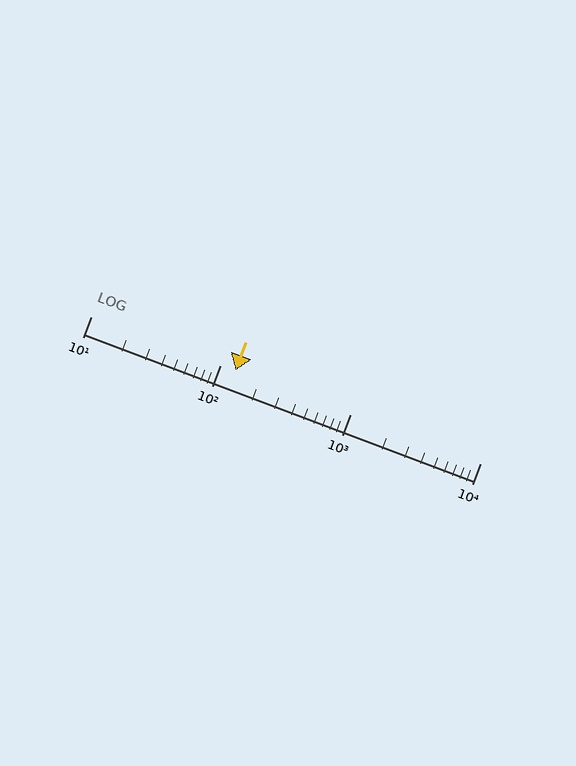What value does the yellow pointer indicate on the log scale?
The pointer indicates approximately 130.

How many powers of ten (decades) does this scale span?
The scale spans 3 decades, from 10 to 10000.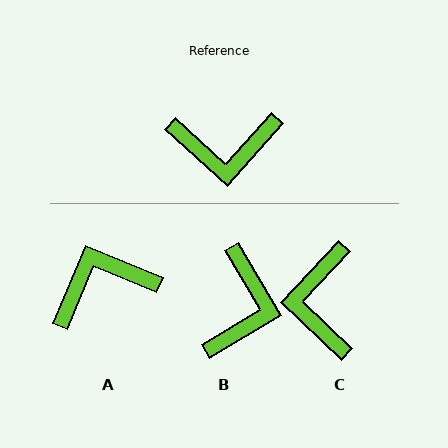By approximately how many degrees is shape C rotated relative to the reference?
Approximately 92 degrees clockwise.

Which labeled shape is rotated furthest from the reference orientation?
A, about 160 degrees away.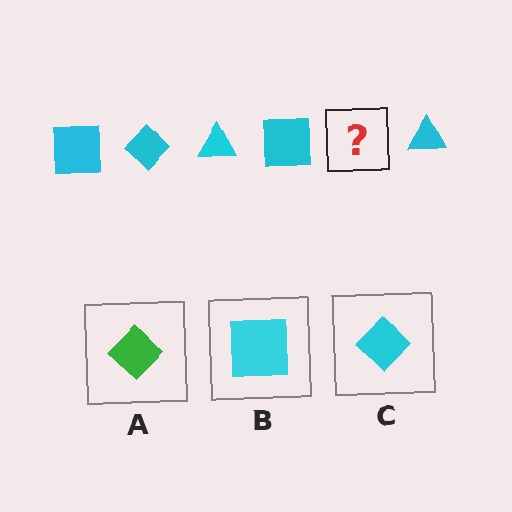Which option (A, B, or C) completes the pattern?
C.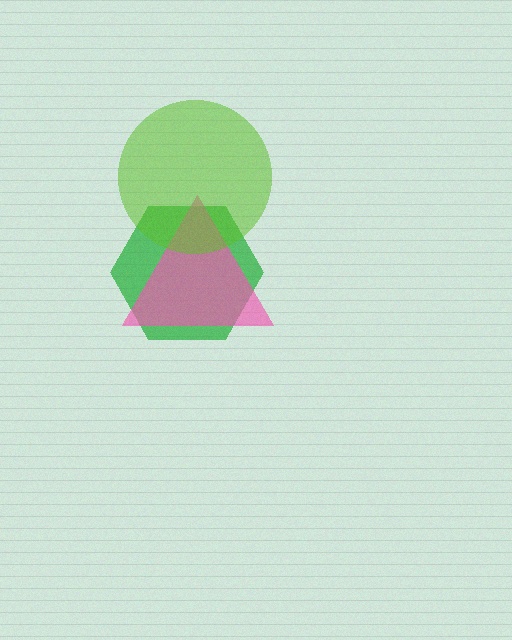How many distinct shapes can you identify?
There are 3 distinct shapes: a green hexagon, a pink triangle, a lime circle.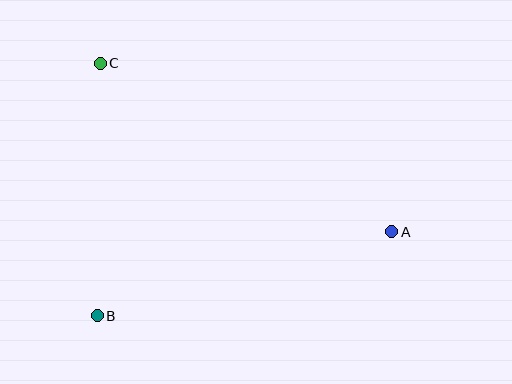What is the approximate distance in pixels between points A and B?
The distance between A and B is approximately 306 pixels.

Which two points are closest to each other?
Points B and C are closest to each other.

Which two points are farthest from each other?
Points A and C are farthest from each other.